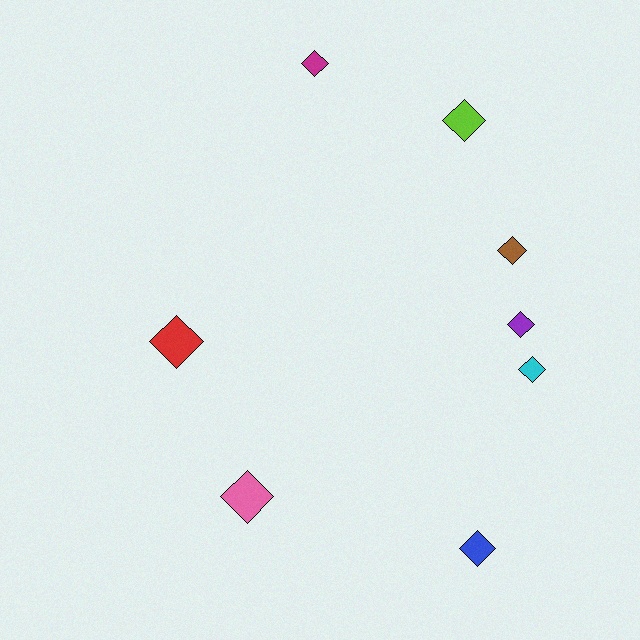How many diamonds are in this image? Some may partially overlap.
There are 8 diamonds.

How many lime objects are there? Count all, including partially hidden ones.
There is 1 lime object.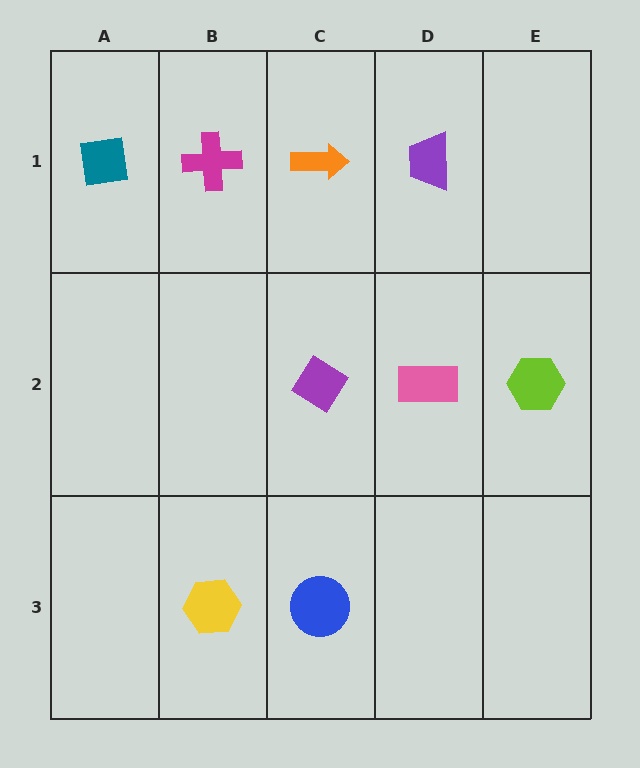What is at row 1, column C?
An orange arrow.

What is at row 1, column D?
A purple trapezoid.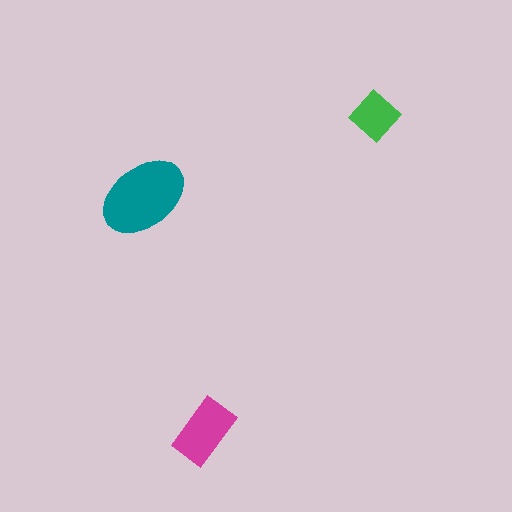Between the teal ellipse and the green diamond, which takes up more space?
The teal ellipse.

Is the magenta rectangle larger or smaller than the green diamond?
Larger.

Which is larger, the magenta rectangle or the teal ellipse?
The teal ellipse.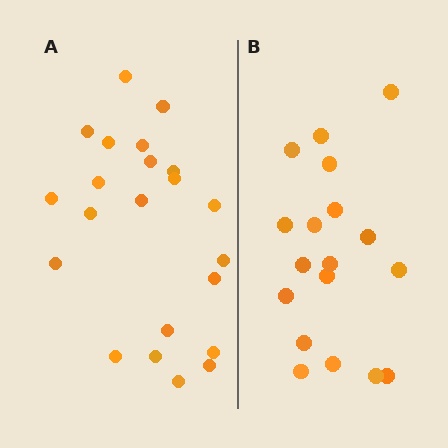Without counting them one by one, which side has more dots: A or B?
Region A (the left region) has more dots.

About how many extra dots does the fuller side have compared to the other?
Region A has about 4 more dots than region B.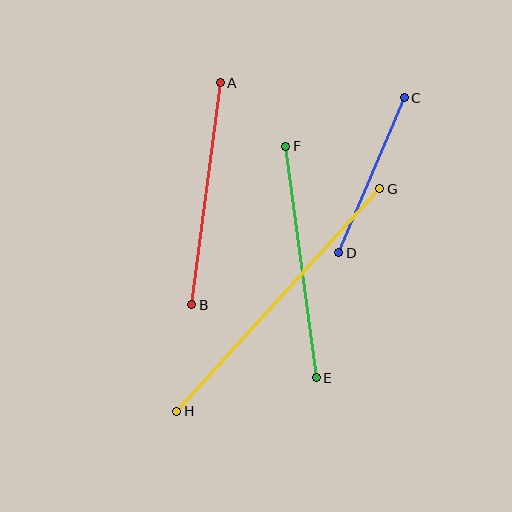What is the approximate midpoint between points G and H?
The midpoint is at approximately (278, 300) pixels.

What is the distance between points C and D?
The distance is approximately 168 pixels.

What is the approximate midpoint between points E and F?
The midpoint is at approximately (301, 262) pixels.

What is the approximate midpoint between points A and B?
The midpoint is at approximately (206, 194) pixels.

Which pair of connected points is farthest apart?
Points G and H are farthest apart.